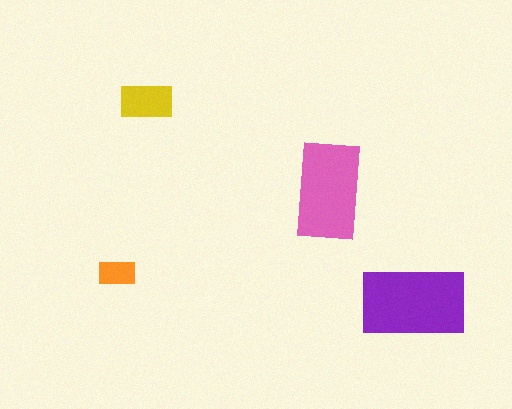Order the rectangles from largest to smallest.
the purple one, the pink one, the yellow one, the orange one.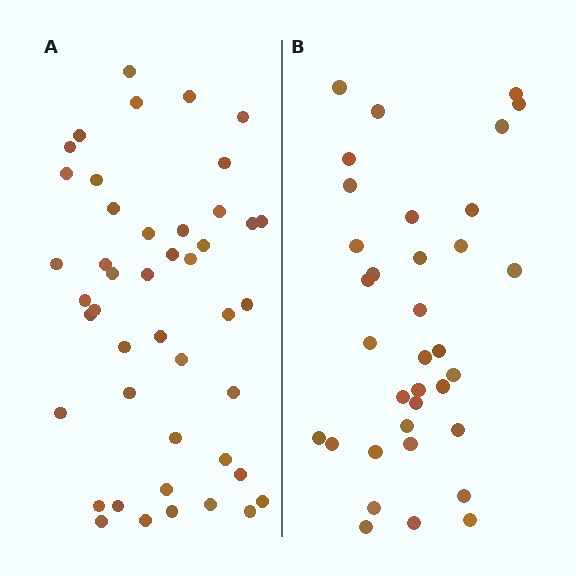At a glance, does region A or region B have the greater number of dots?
Region A (the left region) has more dots.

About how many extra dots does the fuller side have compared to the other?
Region A has roughly 10 or so more dots than region B.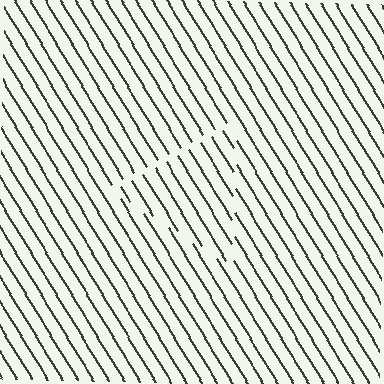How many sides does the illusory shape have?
3 sides — the line-ends trace a triangle.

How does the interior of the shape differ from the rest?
The interior of the shape contains the same grating, shifted by half a period — the contour is defined by the phase discontinuity where line-ends from the inner and outer gratings abut.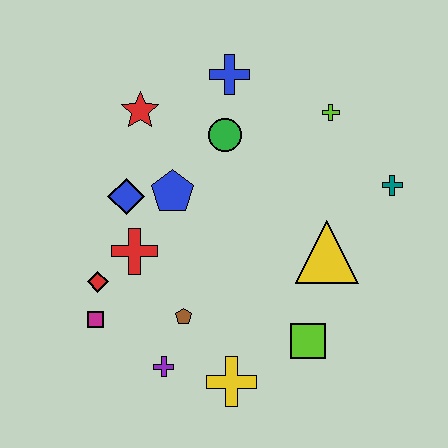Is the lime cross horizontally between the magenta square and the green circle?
No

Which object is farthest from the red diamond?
The teal cross is farthest from the red diamond.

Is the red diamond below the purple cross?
No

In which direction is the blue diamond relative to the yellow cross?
The blue diamond is above the yellow cross.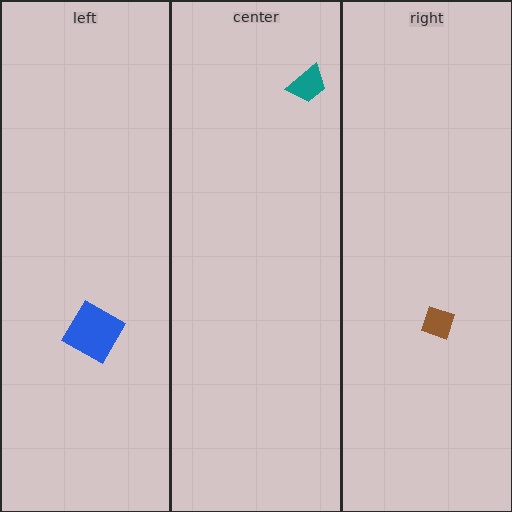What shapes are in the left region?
The blue square.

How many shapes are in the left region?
1.